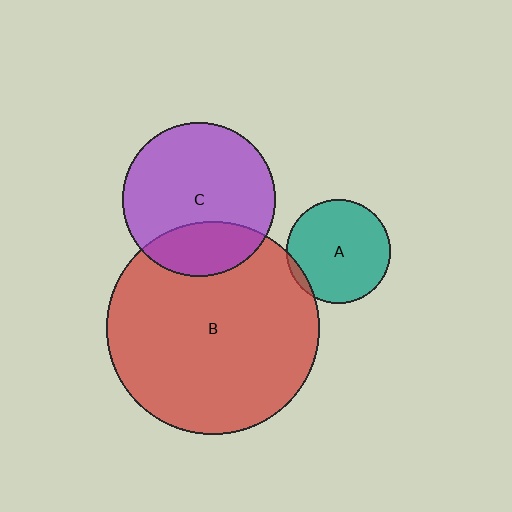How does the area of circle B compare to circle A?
Approximately 4.2 times.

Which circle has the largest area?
Circle B (red).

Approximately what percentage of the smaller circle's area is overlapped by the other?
Approximately 25%.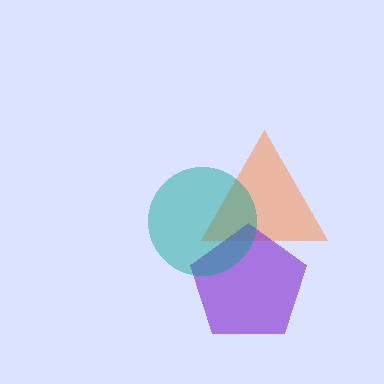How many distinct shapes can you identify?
There are 3 distinct shapes: an orange triangle, a purple pentagon, a teal circle.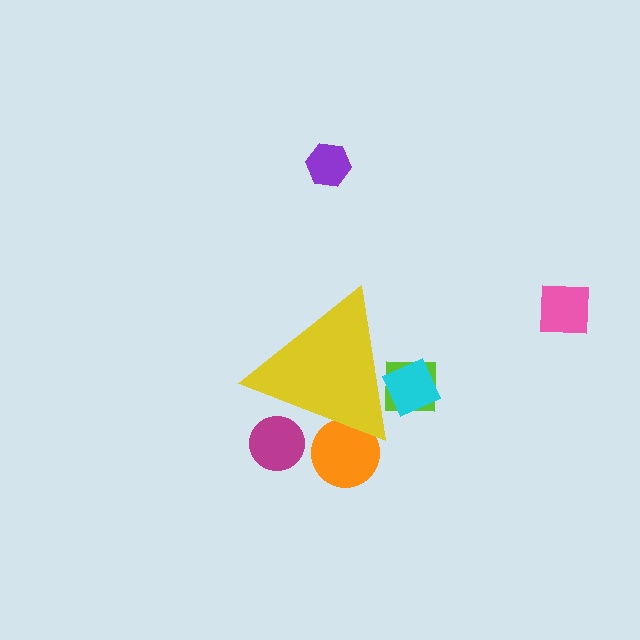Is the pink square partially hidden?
No, the pink square is fully visible.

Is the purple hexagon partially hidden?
No, the purple hexagon is fully visible.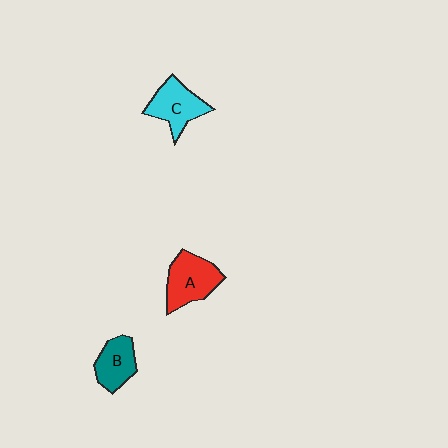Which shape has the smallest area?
Shape B (teal).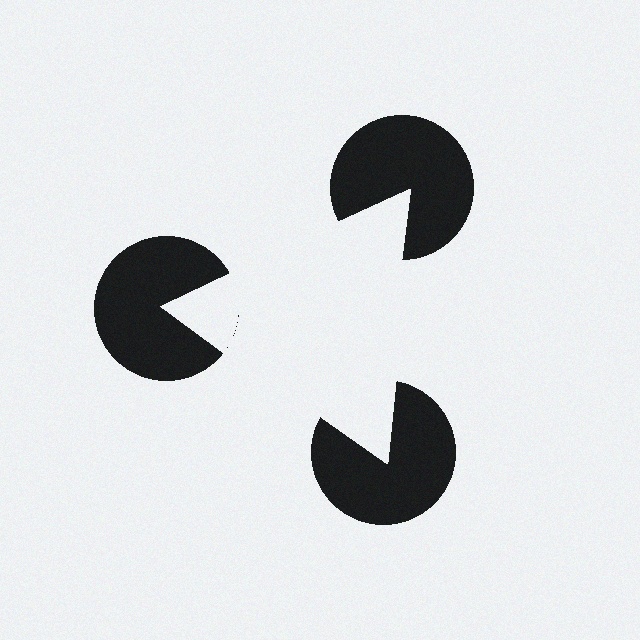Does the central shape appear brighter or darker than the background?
It typically appears slightly brighter than the background, even though no actual brightness change is drawn.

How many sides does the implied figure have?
3 sides.